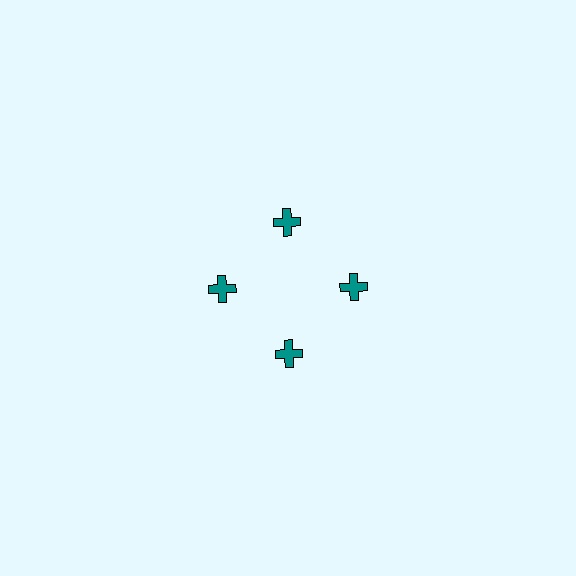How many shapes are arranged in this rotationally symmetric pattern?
There are 4 shapes, arranged in 4 groups of 1.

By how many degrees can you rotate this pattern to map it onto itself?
The pattern maps onto itself every 90 degrees of rotation.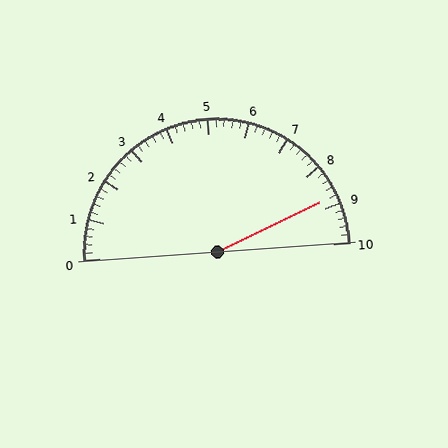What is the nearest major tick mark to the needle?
The nearest major tick mark is 9.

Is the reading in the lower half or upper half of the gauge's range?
The reading is in the upper half of the range (0 to 10).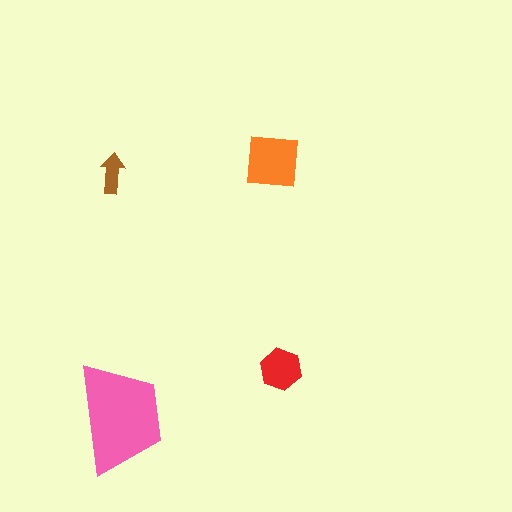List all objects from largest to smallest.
The pink trapezoid, the orange square, the red hexagon, the brown arrow.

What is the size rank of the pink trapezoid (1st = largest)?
1st.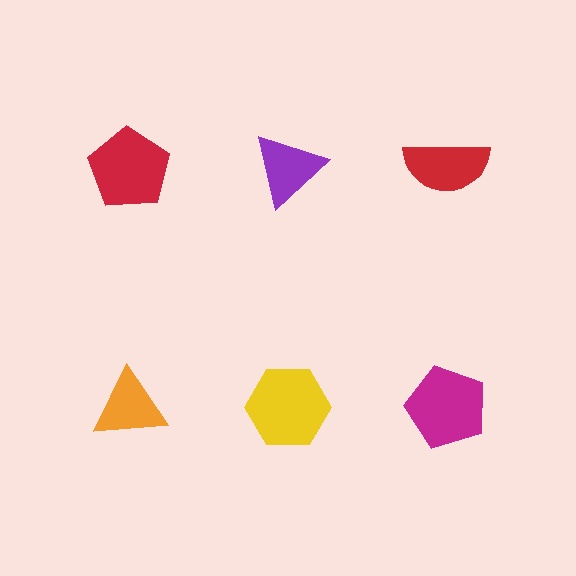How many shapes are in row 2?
3 shapes.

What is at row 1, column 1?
A red pentagon.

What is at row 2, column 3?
A magenta pentagon.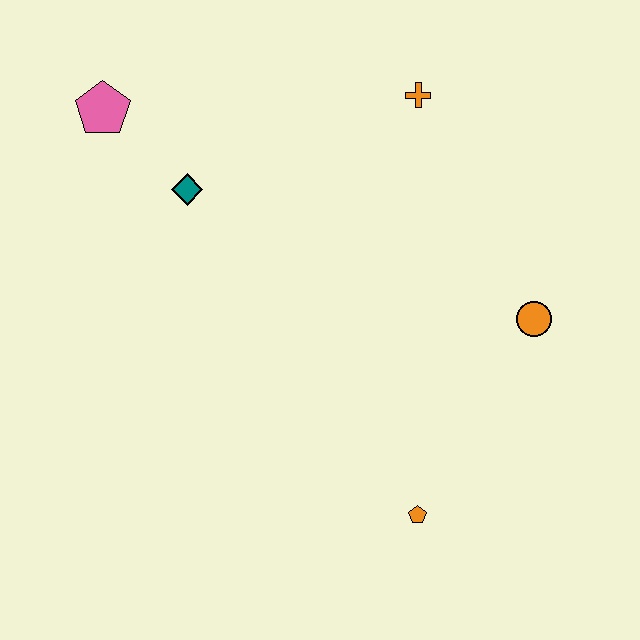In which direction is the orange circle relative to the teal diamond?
The orange circle is to the right of the teal diamond.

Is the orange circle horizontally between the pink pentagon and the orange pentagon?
No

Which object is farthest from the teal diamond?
The orange pentagon is farthest from the teal diamond.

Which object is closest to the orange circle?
The orange pentagon is closest to the orange circle.